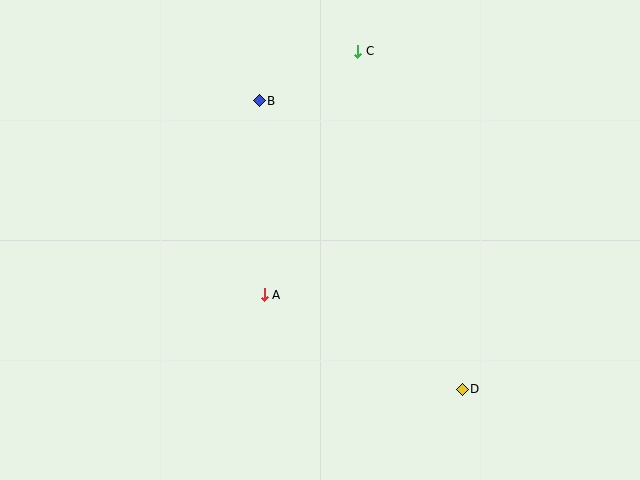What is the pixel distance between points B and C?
The distance between B and C is 110 pixels.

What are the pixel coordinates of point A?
Point A is at (264, 295).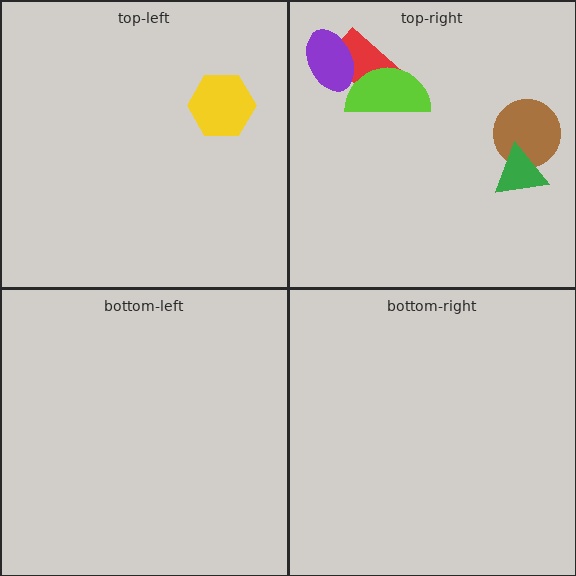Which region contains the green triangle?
The top-right region.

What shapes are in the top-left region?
The yellow hexagon.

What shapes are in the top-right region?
The brown circle, the red rectangle, the purple ellipse, the green triangle, the lime semicircle.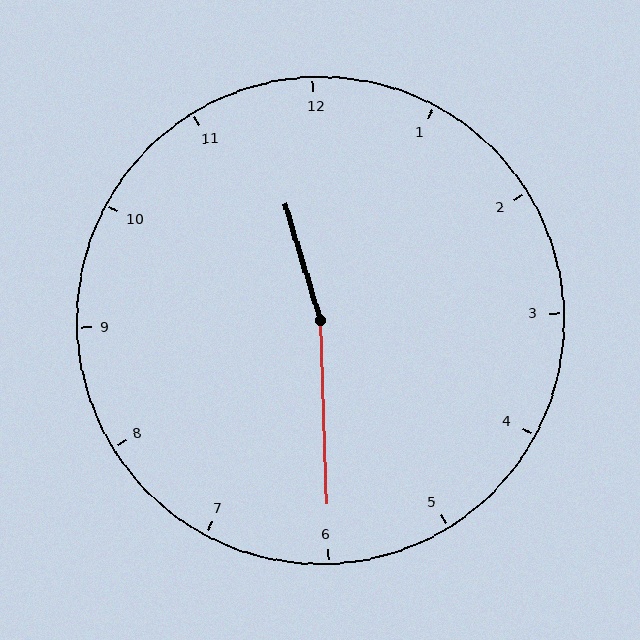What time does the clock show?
11:30.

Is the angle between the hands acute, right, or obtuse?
It is obtuse.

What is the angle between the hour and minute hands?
Approximately 165 degrees.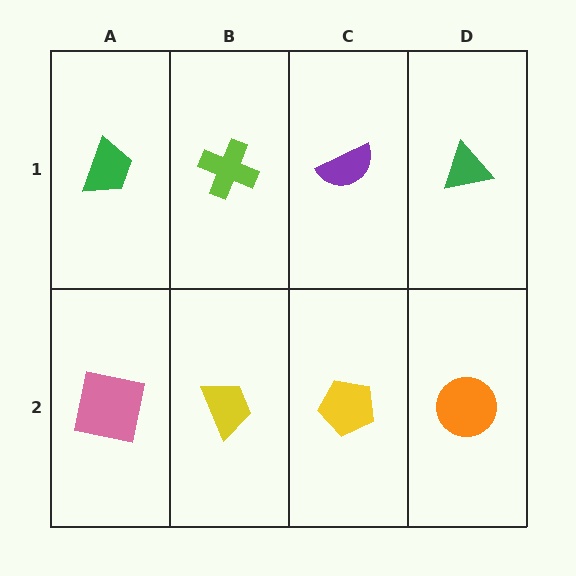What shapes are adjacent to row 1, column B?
A yellow trapezoid (row 2, column B), a green trapezoid (row 1, column A), a purple semicircle (row 1, column C).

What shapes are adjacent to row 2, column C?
A purple semicircle (row 1, column C), a yellow trapezoid (row 2, column B), an orange circle (row 2, column D).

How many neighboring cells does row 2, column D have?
2.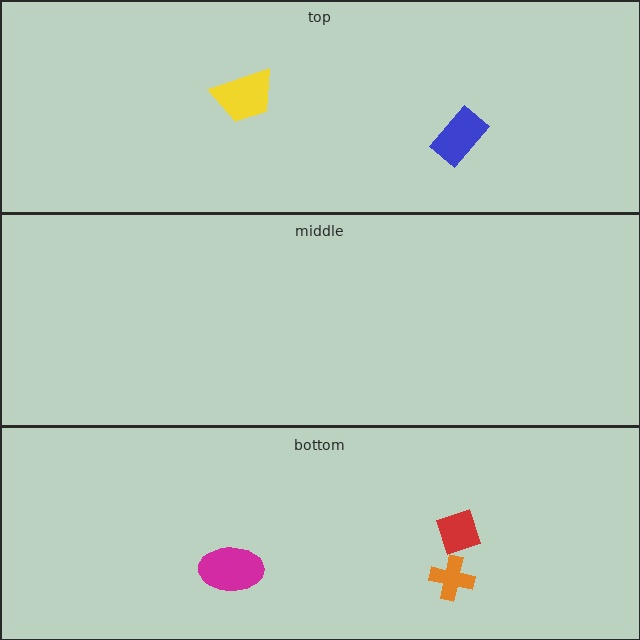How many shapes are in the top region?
2.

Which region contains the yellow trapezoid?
The top region.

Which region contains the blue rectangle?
The top region.